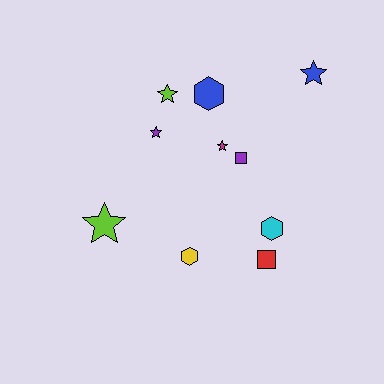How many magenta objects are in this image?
There is 1 magenta object.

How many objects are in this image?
There are 10 objects.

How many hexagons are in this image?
There are 3 hexagons.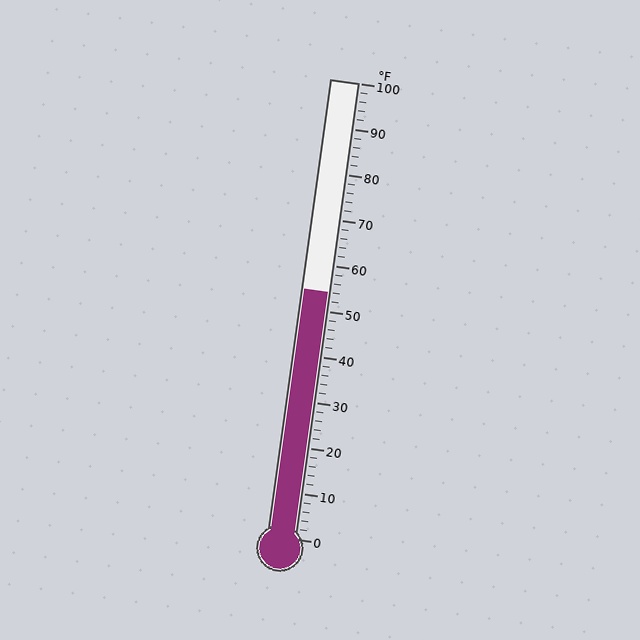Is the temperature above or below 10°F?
The temperature is above 10°F.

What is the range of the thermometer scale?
The thermometer scale ranges from 0°F to 100°F.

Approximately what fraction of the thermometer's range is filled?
The thermometer is filled to approximately 55% of its range.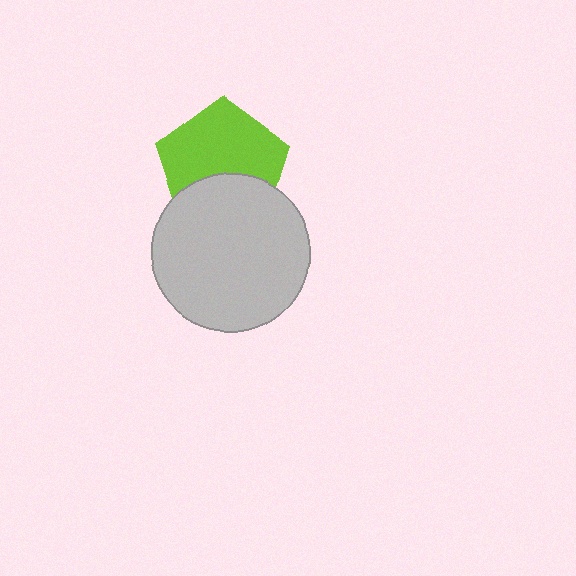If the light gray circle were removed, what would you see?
You would see the complete lime pentagon.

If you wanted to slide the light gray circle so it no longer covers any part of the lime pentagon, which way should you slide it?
Slide it down — that is the most direct way to separate the two shapes.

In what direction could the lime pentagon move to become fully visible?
The lime pentagon could move up. That would shift it out from behind the light gray circle entirely.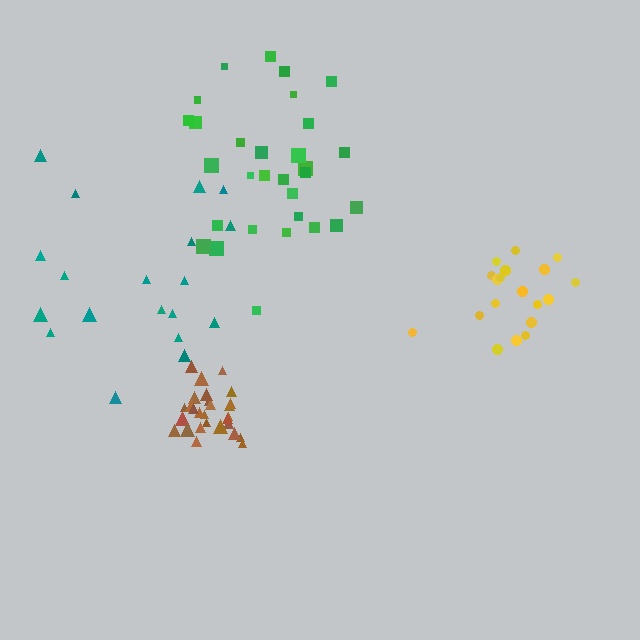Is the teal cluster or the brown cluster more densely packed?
Brown.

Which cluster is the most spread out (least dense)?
Teal.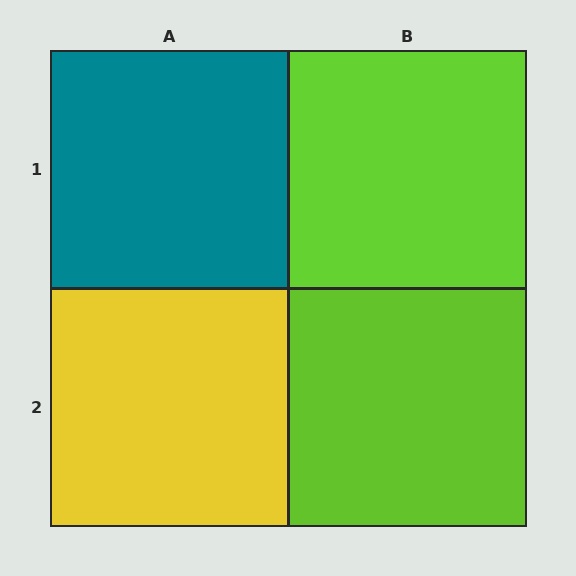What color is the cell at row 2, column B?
Lime.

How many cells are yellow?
1 cell is yellow.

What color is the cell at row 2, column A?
Yellow.